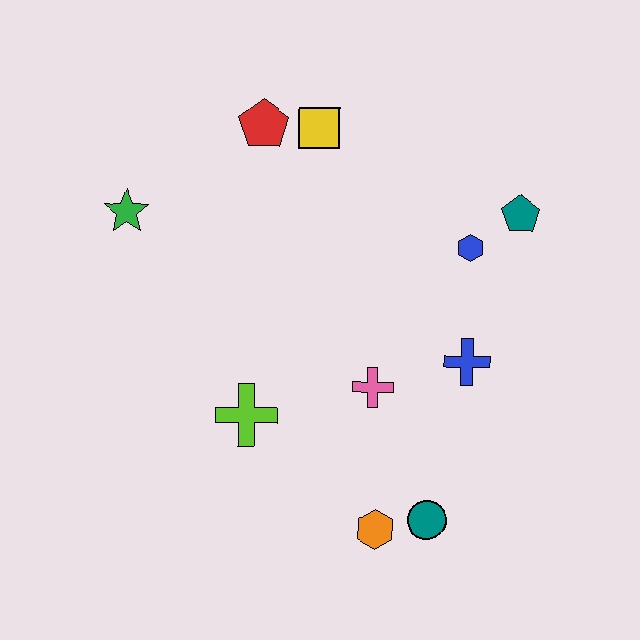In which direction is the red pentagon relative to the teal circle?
The red pentagon is above the teal circle.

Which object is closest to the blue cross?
The pink cross is closest to the blue cross.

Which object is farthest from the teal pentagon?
The green star is farthest from the teal pentagon.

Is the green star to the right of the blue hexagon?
No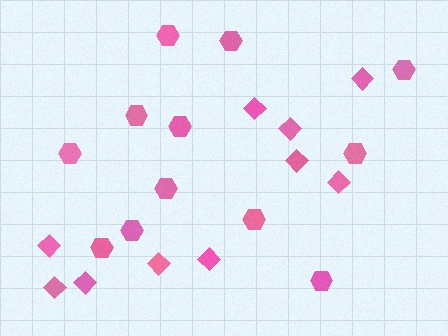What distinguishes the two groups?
There are 2 groups: one group of diamonds (10) and one group of hexagons (12).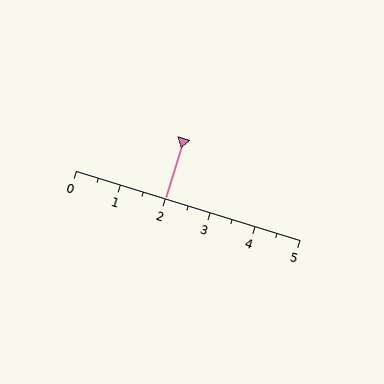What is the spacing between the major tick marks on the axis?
The major ticks are spaced 1 apart.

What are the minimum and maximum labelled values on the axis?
The axis runs from 0 to 5.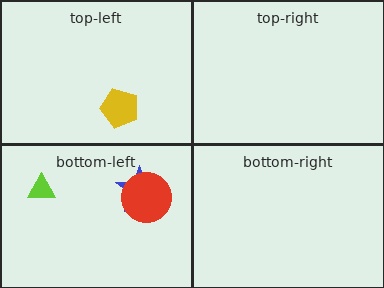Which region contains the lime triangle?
The bottom-left region.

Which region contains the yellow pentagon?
The top-left region.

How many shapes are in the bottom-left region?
3.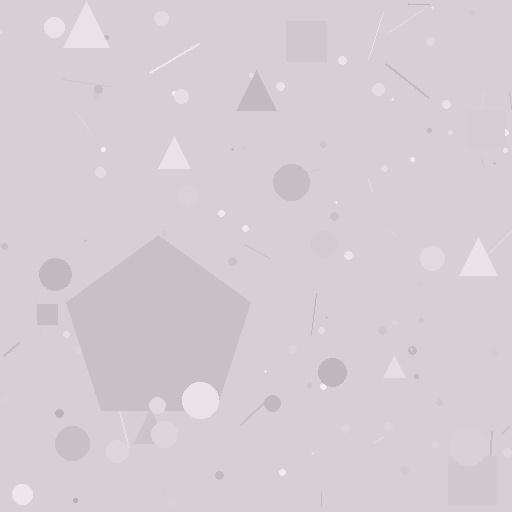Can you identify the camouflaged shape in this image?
The camouflaged shape is a pentagon.